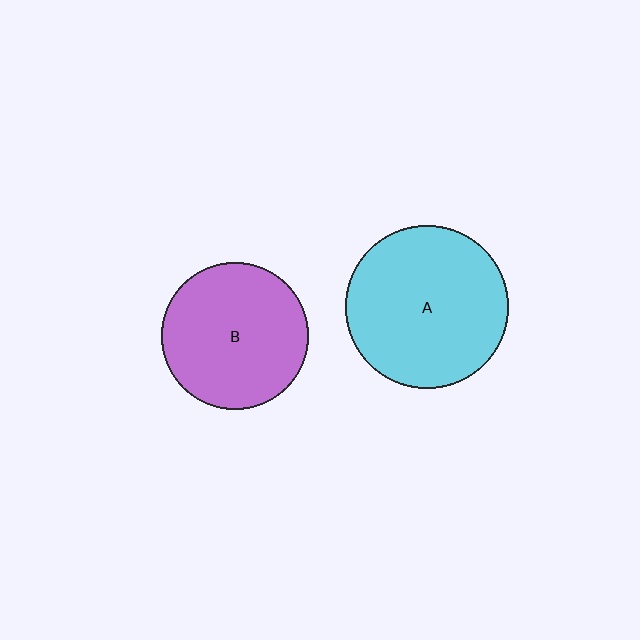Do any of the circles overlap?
No, none of the circles overlap.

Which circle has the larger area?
Circle A (cyan).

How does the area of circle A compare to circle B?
Approximately 1.2 times.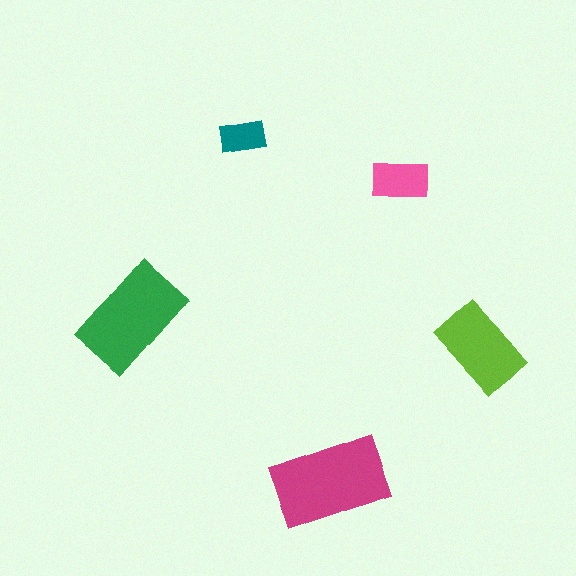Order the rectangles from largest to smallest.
the magenta one, the green one, the lime one, the pink one, the teal one.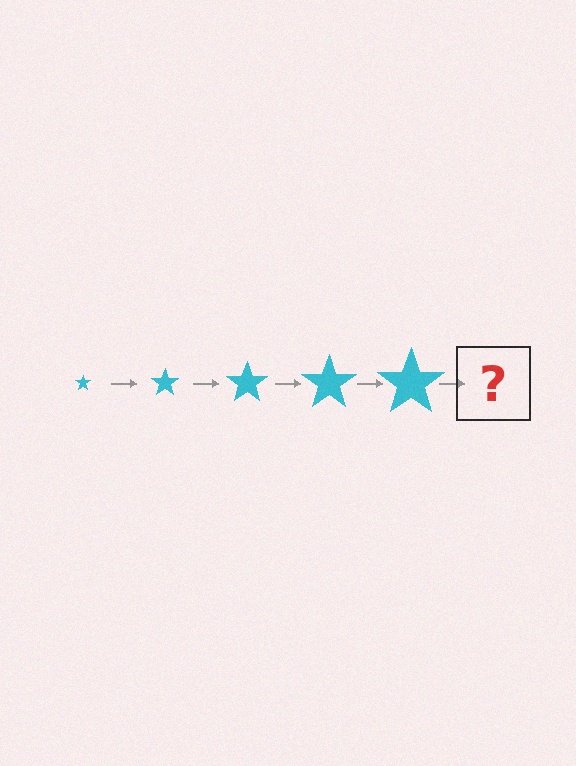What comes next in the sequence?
The next element should be a cyan star, larger than the previous one.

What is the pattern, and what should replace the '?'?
The pattern is that the star gets progressively larger each step. The '?' should be a cyan star, larger than the previous one.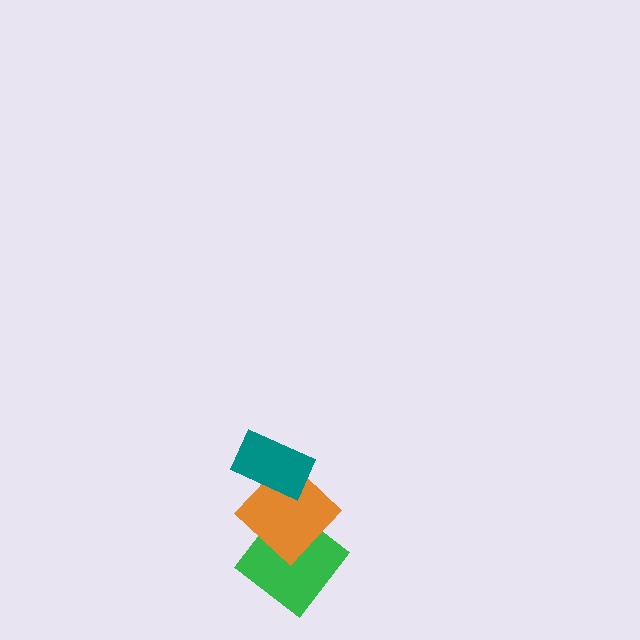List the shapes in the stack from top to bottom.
From top to bottom: the teal rectangle, the orange diamond, the green diamond.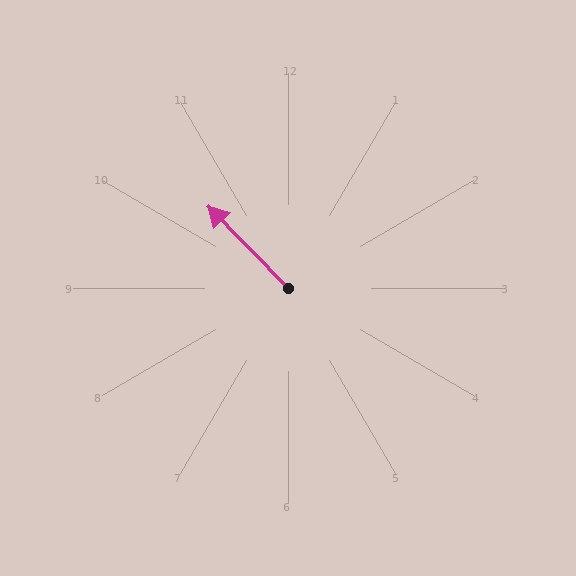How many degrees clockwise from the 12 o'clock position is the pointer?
Approximately 316 degrees.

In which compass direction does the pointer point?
Northwest.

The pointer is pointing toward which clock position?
Roughly 11 o'clock.